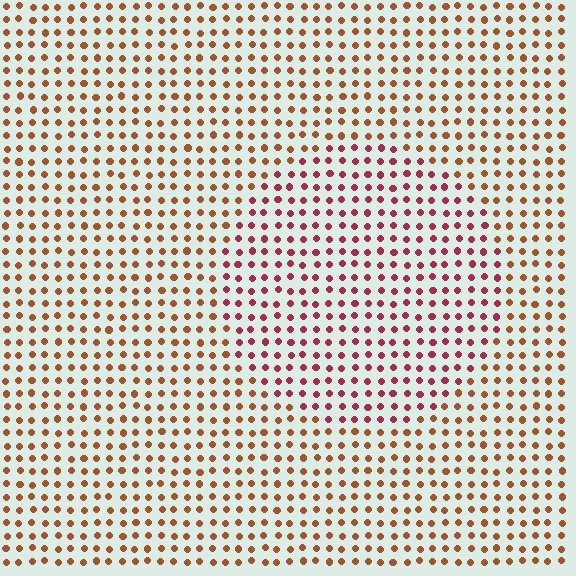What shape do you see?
I see a circle.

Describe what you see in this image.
The image is filled with small brown elements in a uniform arrangement. A circle-shaped region is visible where the elements are tinted to a slightly different hue, forming a subtle color boundary.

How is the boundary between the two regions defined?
The boundary is defined purely by a slight shift in hue (about 37 degrees). Spacing, size, and orientation are identical on both sides.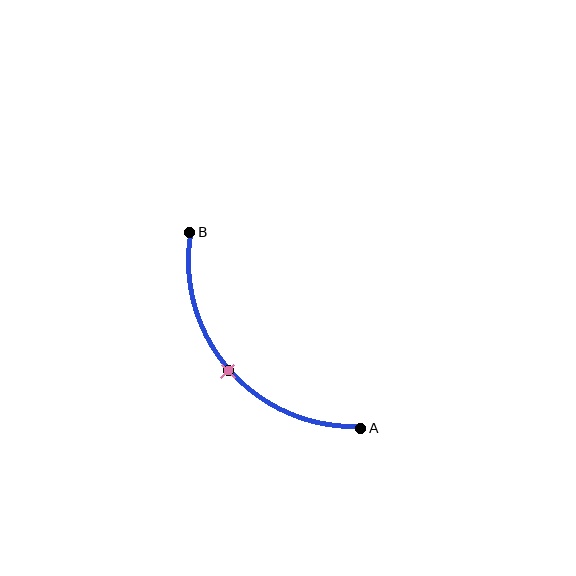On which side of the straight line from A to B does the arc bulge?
The arc bulges below and to the left of the straight line connecting A and B.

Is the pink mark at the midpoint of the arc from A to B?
Yes. The pink mark lies on the arc at equal arc-length from both A and B — it is the arc midpoint.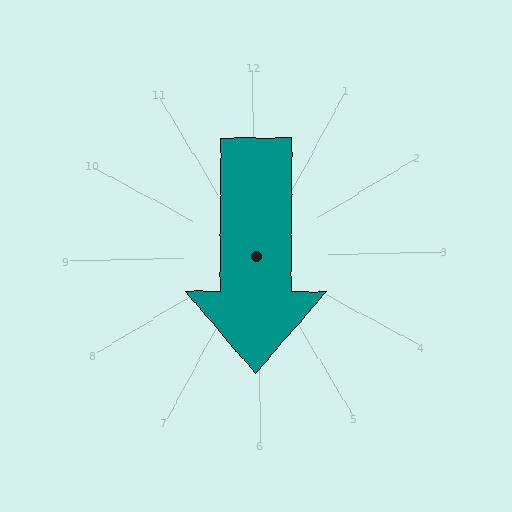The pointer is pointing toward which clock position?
Roughly 6 o'clock.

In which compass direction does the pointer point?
South.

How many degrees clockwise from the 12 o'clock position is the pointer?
Approximately 182 degrees.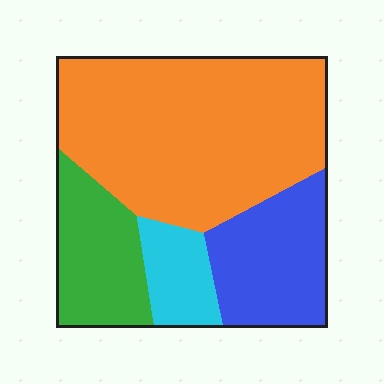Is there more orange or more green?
Orange.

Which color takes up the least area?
Cyan, at roughly 10%.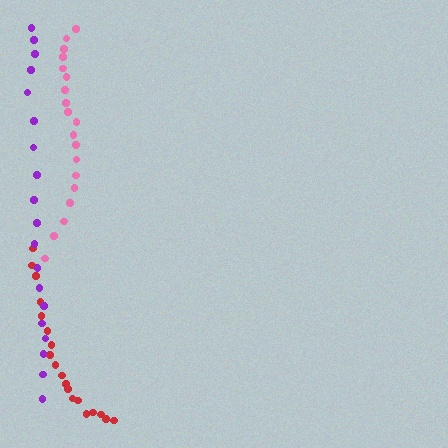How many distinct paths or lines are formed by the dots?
There are 3 distinct paths.